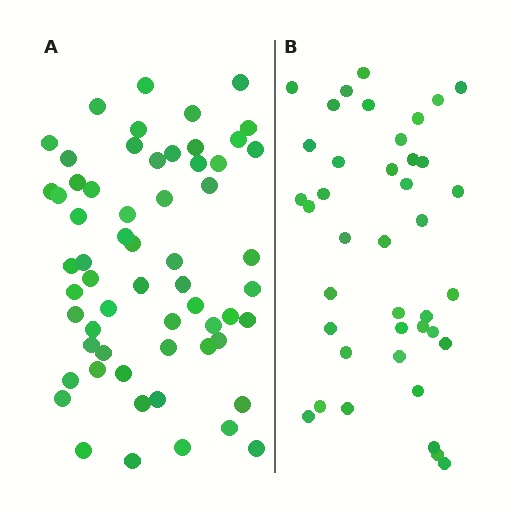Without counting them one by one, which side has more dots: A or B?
Region A (the left region) has more dots.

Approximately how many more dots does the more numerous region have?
Region A has approximately 20 more dots than region B.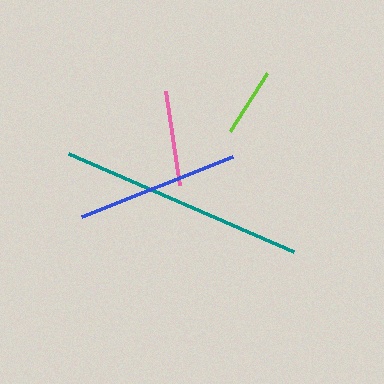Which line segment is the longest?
The teal line is the longest at approximately 246 pixels.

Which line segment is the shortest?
The lime line is the shortest at approximately 68 pixels.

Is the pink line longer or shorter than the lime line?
The pink line is longer than the lime line.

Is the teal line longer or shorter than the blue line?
The teal line is longer than the blue line.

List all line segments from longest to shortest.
From longest to shortest: teal, blue, pink, lime.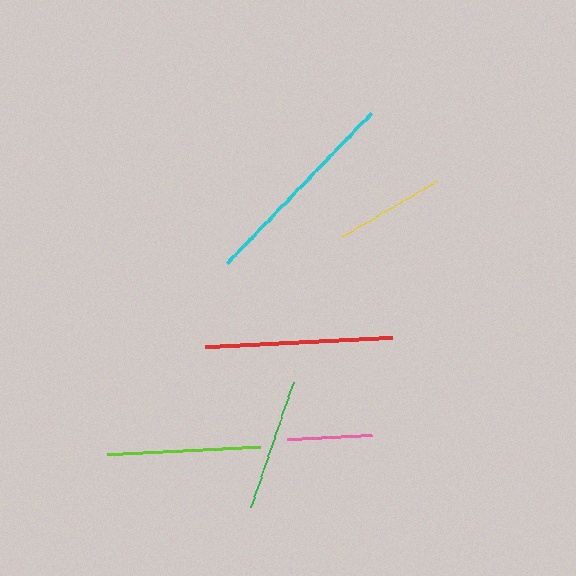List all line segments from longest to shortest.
From longest to shortest: cyan, red, lime, green, yellow, pink.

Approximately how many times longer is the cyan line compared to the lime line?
The cyan line is approximately 1.4 times the length of the lime line.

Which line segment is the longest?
The cyan line is the longest at approximately 209 pixels.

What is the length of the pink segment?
The pink segment is approximately 85 pixels long.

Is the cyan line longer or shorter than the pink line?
The cyan line is longer than the pink line.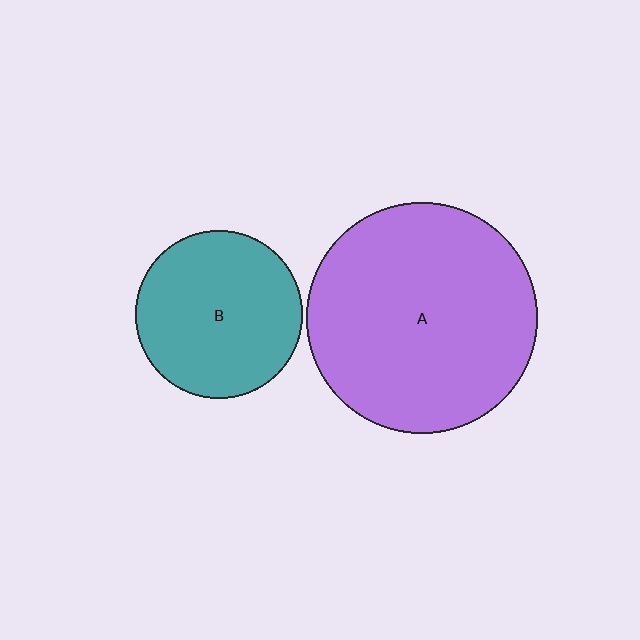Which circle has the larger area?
Circle A (purple).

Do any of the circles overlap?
No, none of the circles overlap.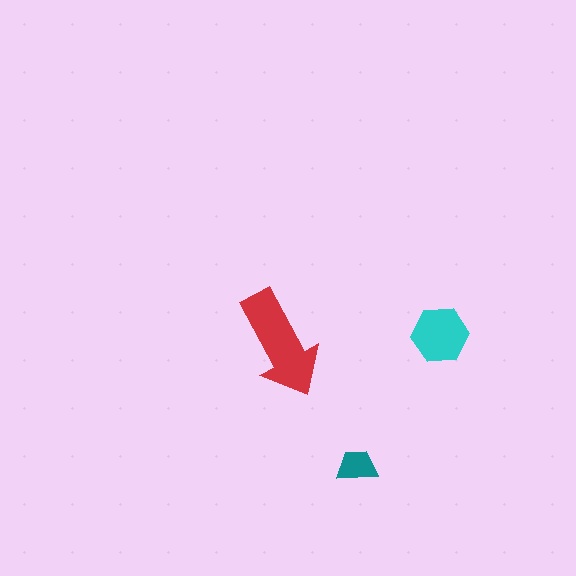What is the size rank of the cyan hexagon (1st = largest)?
2nd.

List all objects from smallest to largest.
The teal trapezoid, the cyan hexagon, the red arrow.